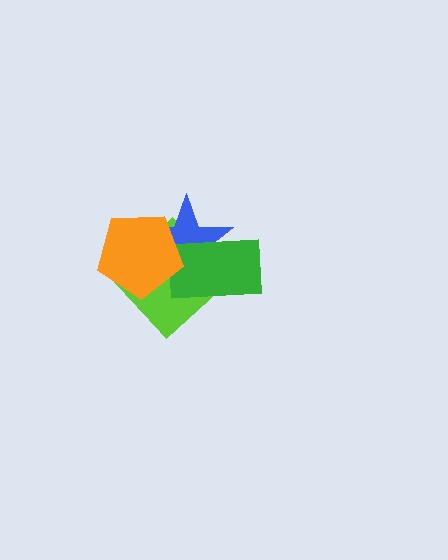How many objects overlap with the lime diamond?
3 objects overlap with the lime diamond.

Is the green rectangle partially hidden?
Yes, it is partially covered by another shape.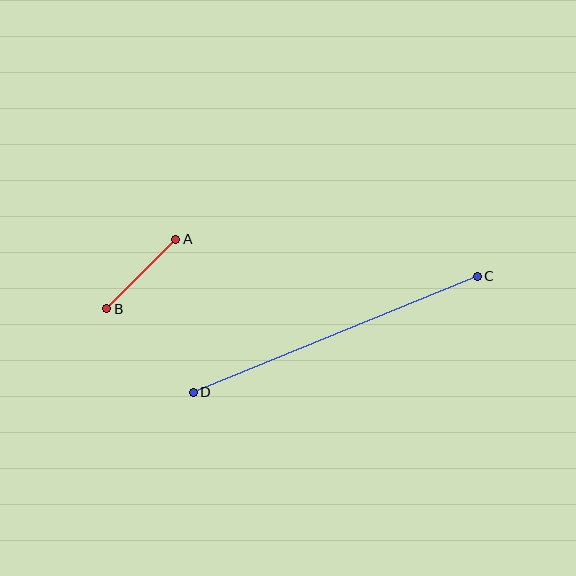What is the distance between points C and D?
The distance is approximately 307 pixels.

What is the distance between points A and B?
The distance is approximately 98 pixels.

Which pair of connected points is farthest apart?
Points C and D are farthest apart.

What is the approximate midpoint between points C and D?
The midpoint is at approximately (335, 334) pixels.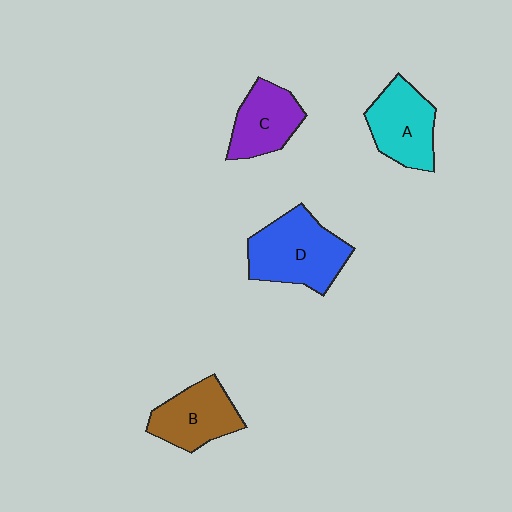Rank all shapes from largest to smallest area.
From largest to smallest: D (blue), A (cyan), B (brown), C (purple).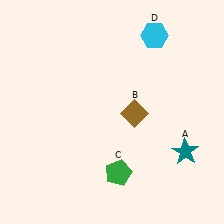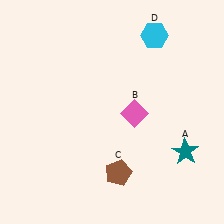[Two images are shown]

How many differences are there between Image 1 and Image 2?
There are 2 differences between the two images.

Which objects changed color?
B changed from brown to pink. C changed from green to brown.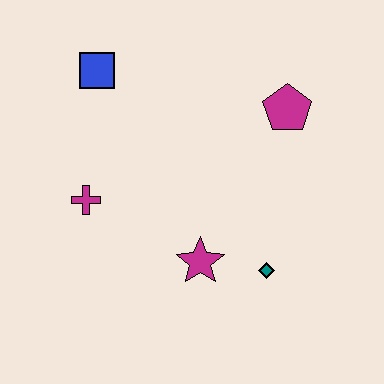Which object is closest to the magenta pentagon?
The teal diamond is closest to the magenta pentagon.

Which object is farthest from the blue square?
The teal diamond is farthest from the blue square.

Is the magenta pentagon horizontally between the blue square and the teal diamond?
No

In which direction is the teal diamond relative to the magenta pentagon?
The teal diamond is below the magenta pentagon.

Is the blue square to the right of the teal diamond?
No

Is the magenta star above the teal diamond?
Yes